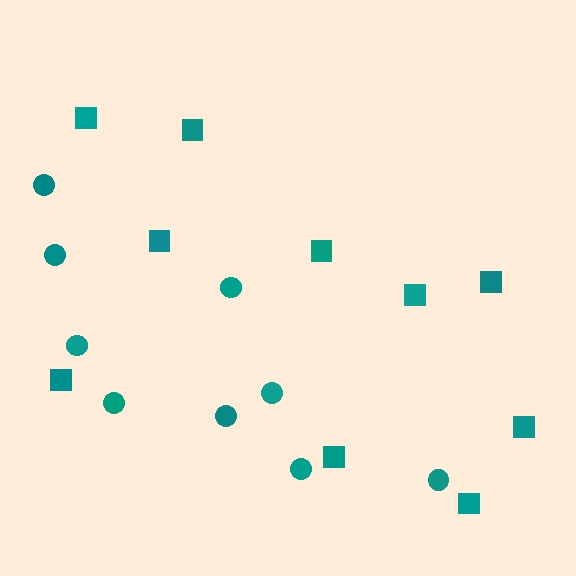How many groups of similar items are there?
There are 2 groups: one group of squares (10) and one group of circles (9).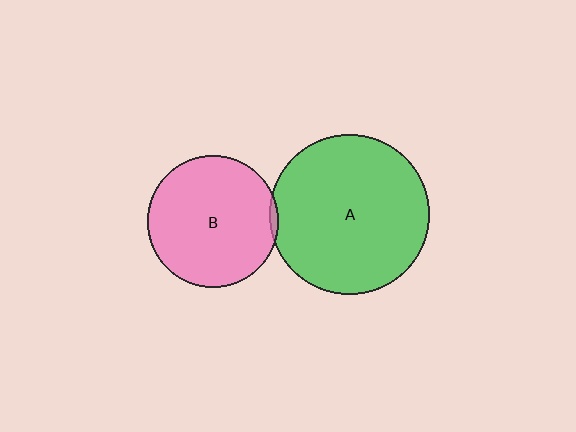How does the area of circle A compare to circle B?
Approximately 1.5 times.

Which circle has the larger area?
Circle A (green).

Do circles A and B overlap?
Yes.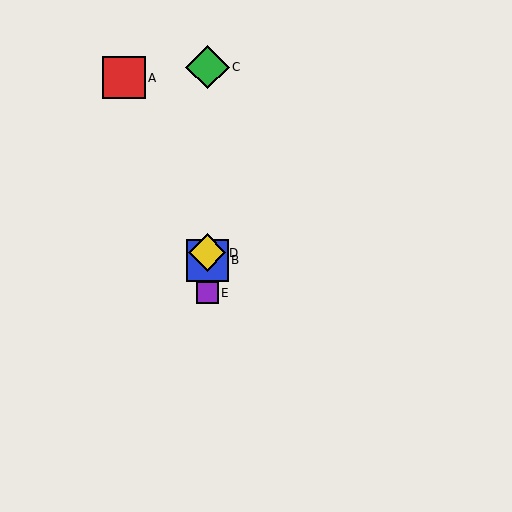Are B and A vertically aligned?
No, B is at x≈207 and A is at x≈124.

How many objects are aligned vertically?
4 objects (B, C, D, E) are aligned vertically.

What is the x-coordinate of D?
Object D is at x≈207.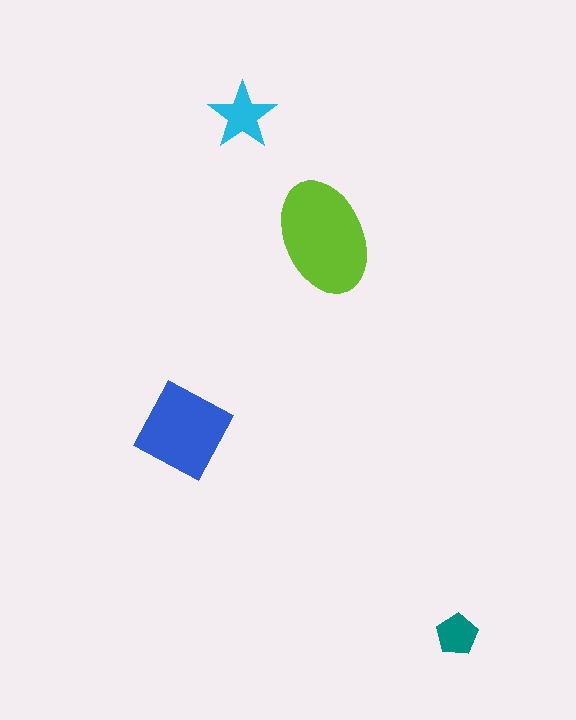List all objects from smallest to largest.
The teal pentagon, the cyan star, the blue diamond, the lime ellipse.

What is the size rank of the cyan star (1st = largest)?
3rd.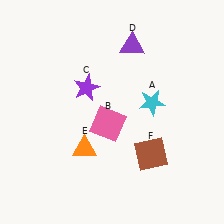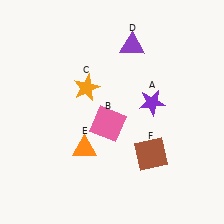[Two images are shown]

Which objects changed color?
A changed from cyan to purple. C changed from purple to orange.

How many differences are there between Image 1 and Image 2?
There are 2 differences between the two images.